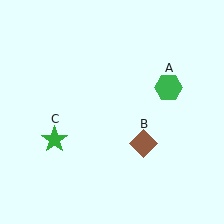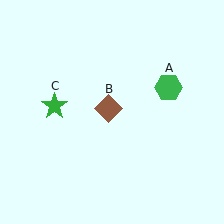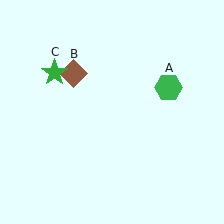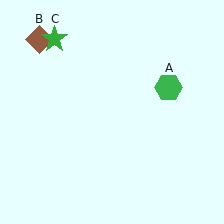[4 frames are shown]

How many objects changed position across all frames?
2 objects changed position: brown diamond (object B), green star (object C).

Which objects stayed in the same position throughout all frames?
Green hexagon (object A) remained stationary.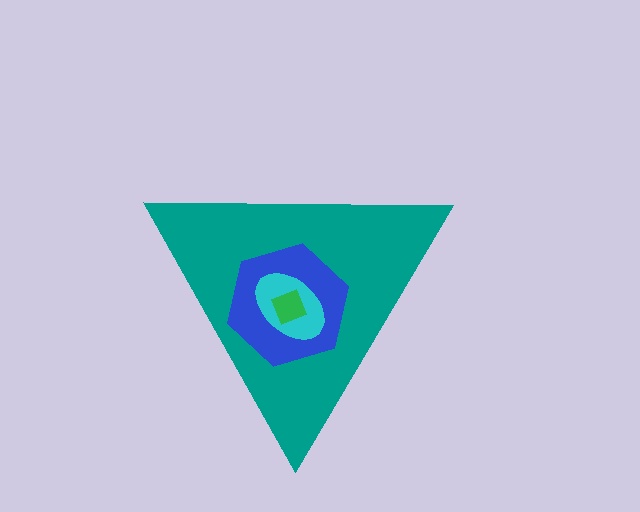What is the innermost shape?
The green square.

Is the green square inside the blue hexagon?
Yes.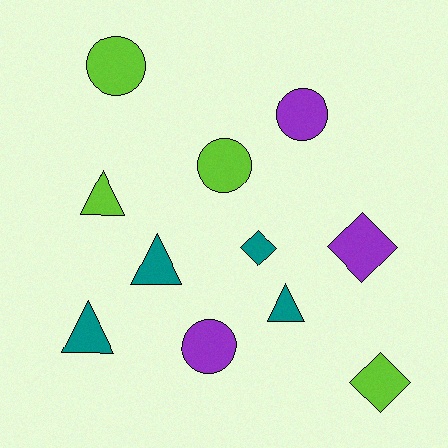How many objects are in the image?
There are 11 objects.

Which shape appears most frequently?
Triangle, with 4 objects.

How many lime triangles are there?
There is 1 lime triangle.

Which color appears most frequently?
Lime, with 4 objects.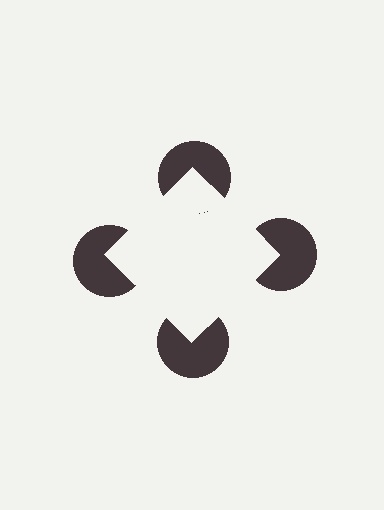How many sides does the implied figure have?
4 sides.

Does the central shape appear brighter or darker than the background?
It typically appears slightly brighter than the background, even though no actual brightness change is drawn.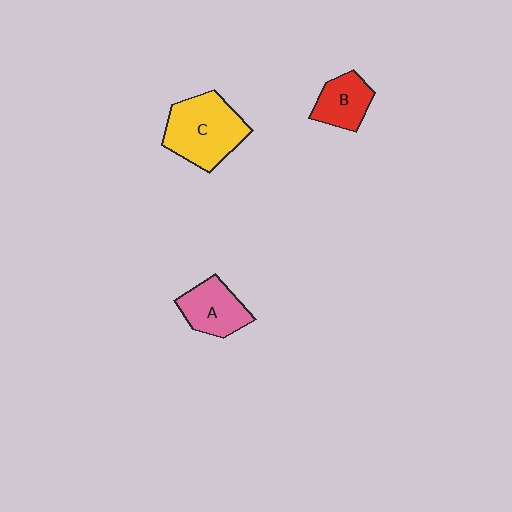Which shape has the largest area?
Shape C (yellow).